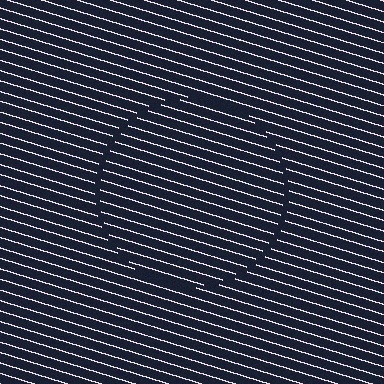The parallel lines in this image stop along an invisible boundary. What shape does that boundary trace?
An illusory circle. The interior of the shape contains the same grating, shifted by half a period — the contour is defined by the phase discontinuity where line-ends from the inner and outer gratings abut.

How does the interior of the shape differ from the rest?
The interior of the shape contains the same grating, shifted by half a period — the contour is defined by the phase discontinuity where line-ends from the inner and outer gratings abut.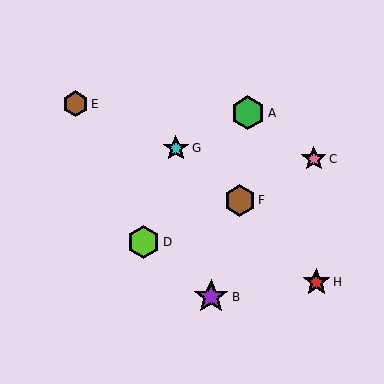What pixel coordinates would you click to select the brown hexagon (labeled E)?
Click at (76, 104) to select the brown hexagon E.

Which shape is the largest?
The purple star (labeled B) is the largest.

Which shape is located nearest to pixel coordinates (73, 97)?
The brown hexagon (labeled E) at (76, 104) is nearest to that location.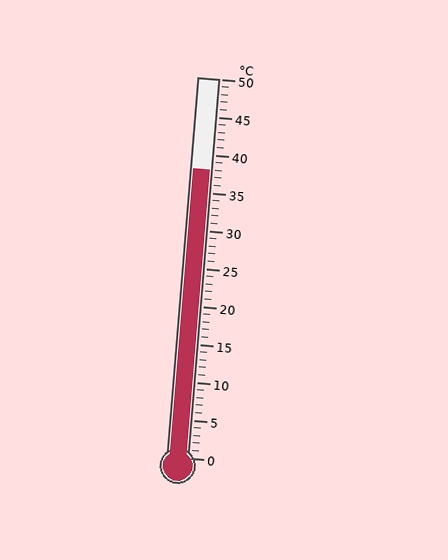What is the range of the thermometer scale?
The thermometer scale ranges from 0°C to 50°C.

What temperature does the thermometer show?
The thermometer shows approximately 38°C.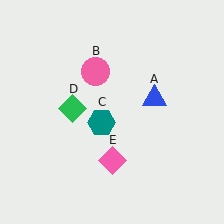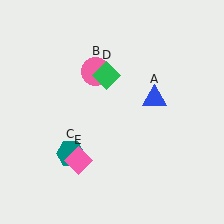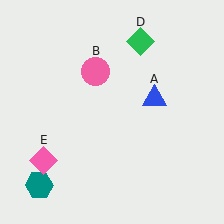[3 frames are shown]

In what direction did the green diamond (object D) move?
The green diamond (object D) moved up and to the right.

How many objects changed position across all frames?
3 objects changed position: teal hexagon (object C), green diamond (object D), pink diamond (object E).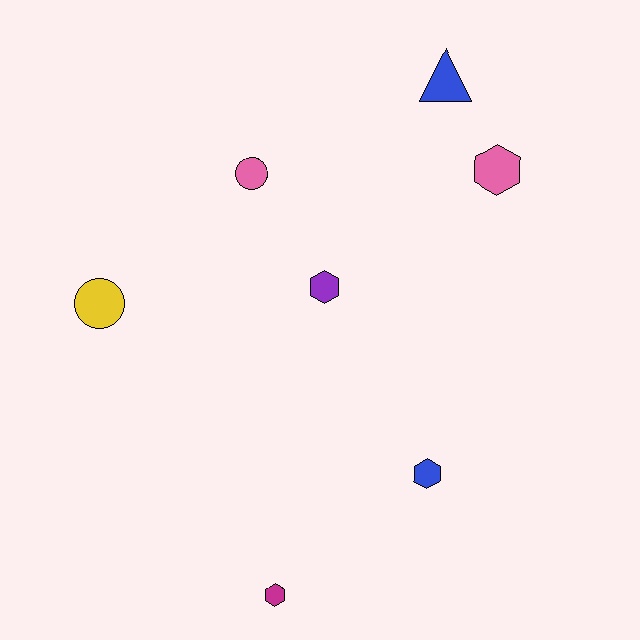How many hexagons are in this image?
There are 4 hexagons.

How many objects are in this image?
There are 7 objects.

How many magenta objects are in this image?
There is 1 magenta object.